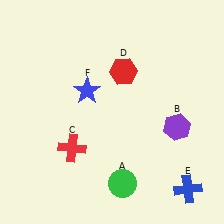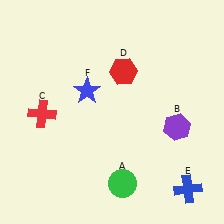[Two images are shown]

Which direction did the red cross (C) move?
The red cross (C) moved up.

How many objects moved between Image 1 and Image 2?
1 object moved between the two images.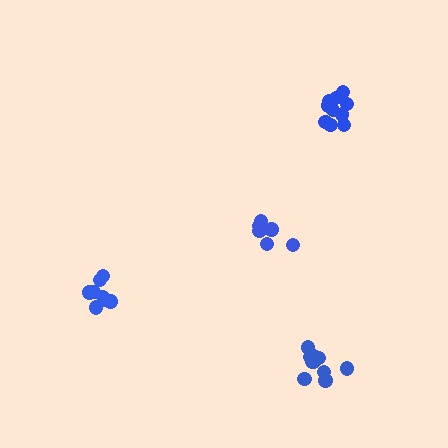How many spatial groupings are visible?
There are 4 spatial groupings.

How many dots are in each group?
Group 1: 10 dots, Group 2: 6 dots, Group 3: 8 dots, Group 4: 10 dots (34 total).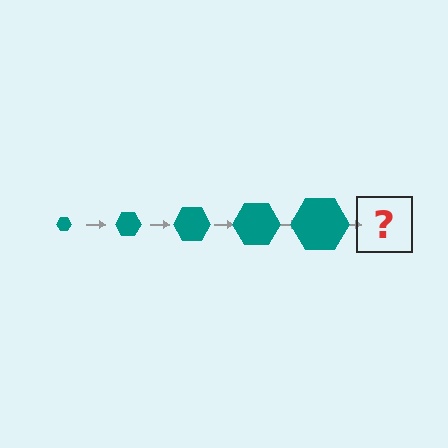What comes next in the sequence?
The next element should be a teal hexagon, larger than the previous one.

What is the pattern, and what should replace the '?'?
The pattern is that the hexagon gets progressively larger each step. The '?' should be a teal hexagon, larger than the previous one.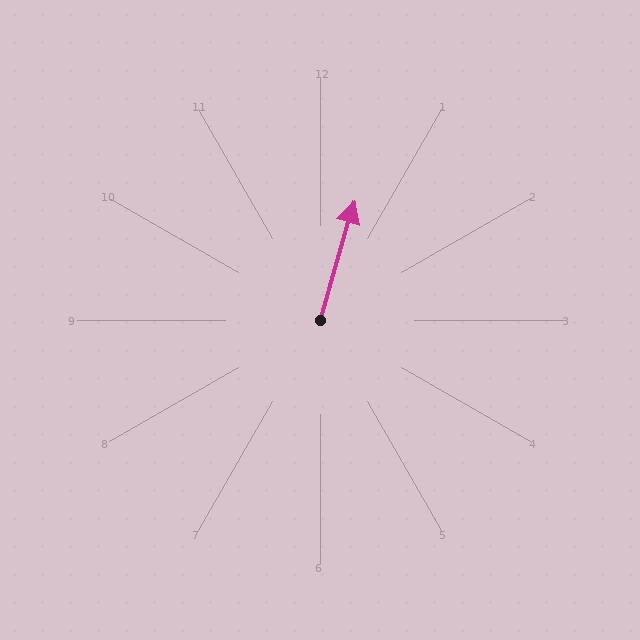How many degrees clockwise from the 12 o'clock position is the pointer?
Approximately 16 degrees.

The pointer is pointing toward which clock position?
Roughly 1 o'clock.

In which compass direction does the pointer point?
North.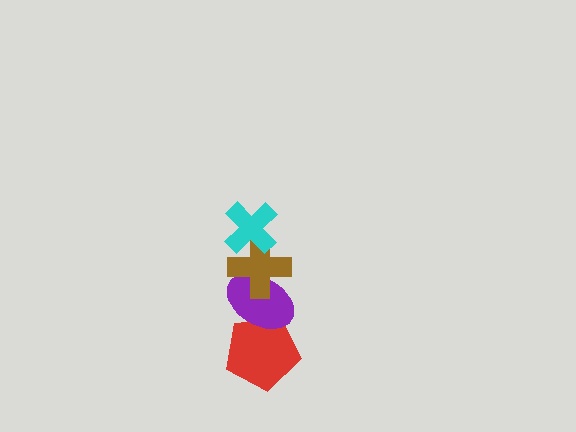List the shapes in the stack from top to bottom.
From top to bottom: the cyan cross, the brown cross, the purple ellipse, the red pentagon.